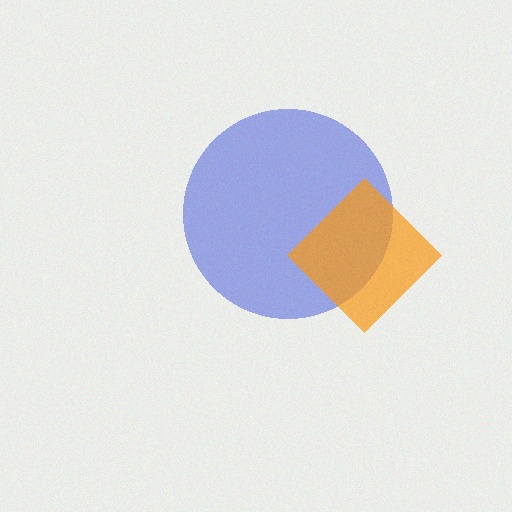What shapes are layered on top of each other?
The layered shapes are: a blue circle, an orange diamond.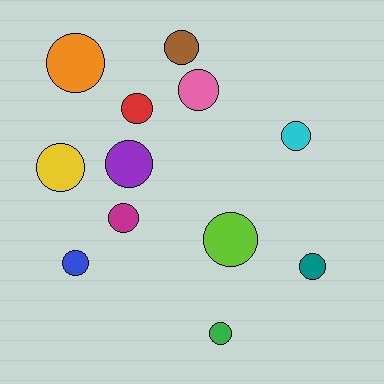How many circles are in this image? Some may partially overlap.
There are 12 circles.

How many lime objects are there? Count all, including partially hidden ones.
There is 1 lime object.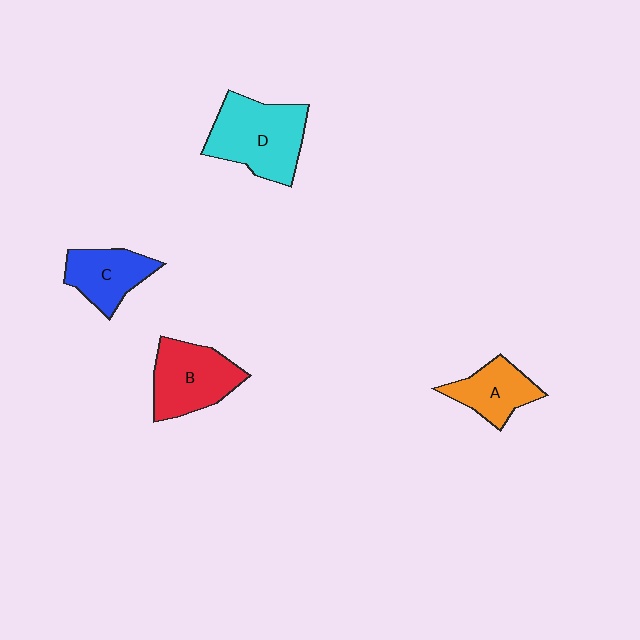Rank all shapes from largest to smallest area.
From largest to smallest: D (cyan), B (red), C (blue), A (orange).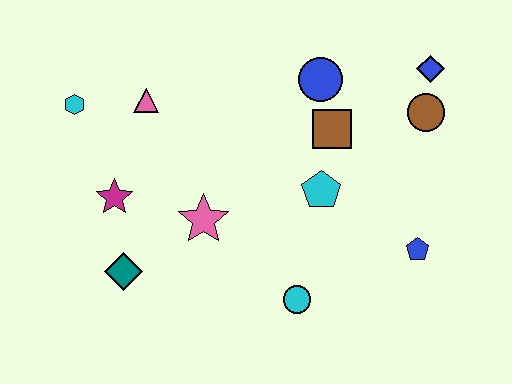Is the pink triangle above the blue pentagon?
Yes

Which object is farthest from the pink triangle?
The blue pentagon is farthest from the pink triangle.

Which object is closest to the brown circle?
The blue diamond is closest to the brown circle.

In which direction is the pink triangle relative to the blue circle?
The pink triangle is to the left of the blue circle.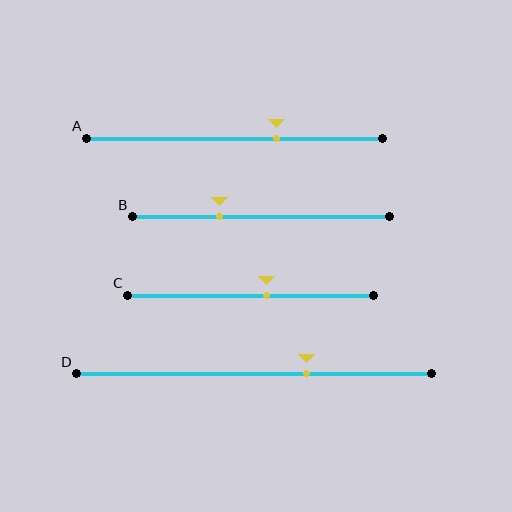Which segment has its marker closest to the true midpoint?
Segment C has its marker closest to the true midpoint.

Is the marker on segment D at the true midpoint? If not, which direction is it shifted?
No, the marker on segment D is shifted to the right by about 15% of the segment length.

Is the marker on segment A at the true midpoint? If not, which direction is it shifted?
No, the marker on segment A is shifted to the right by about 14% of the segment length.